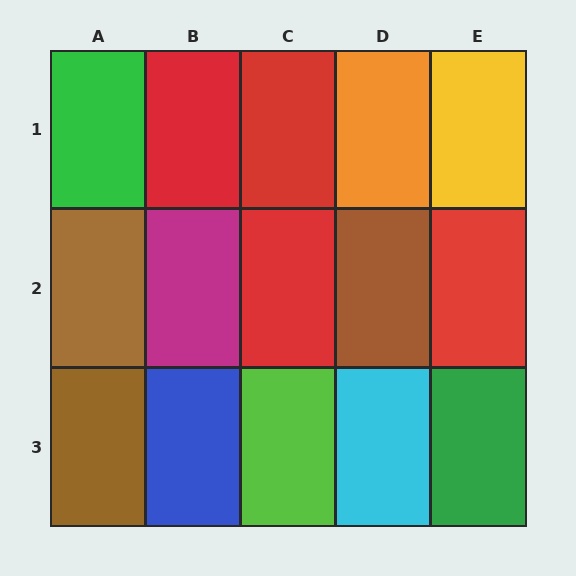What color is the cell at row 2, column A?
Brown.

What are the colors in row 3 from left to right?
Brown, blue, lime, cyan, green.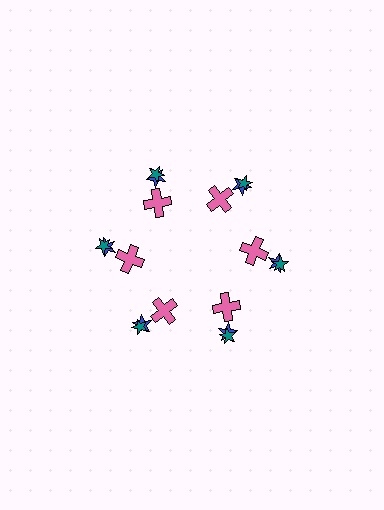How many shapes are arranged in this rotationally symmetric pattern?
There are 18 shapes, arranged in 6 groups of 3.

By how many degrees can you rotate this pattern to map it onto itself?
The pattern maps onto itself every 60 degrees of rotation.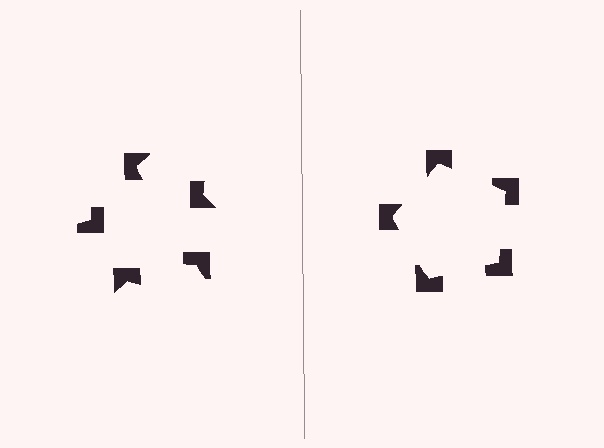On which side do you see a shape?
An illusory pentagon appears on the right side. On the left side the wedge cuts are rotated, so no coherent shape forms.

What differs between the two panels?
The notched squares are positioned identically on both sides; only the wedge orientations differ. On the right they align to a pentagon; on the left they are misaligned.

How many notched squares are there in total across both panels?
10 — 5 on each side.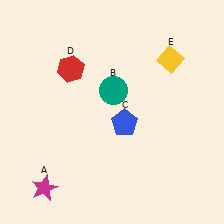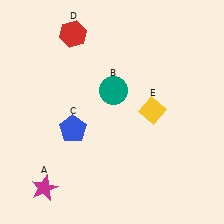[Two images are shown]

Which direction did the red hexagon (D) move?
The red hexagon (D) moved up.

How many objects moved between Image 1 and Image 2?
3 objects moved between the two images.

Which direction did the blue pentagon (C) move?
The blue pentagon (C) moved left.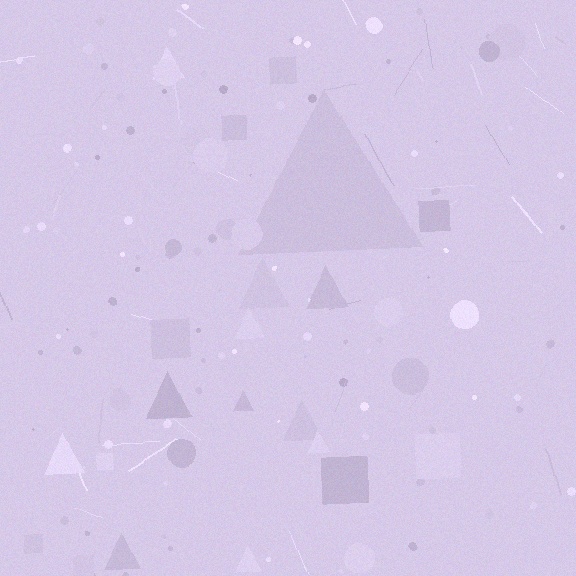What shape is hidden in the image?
A triangle is hidden in the image.